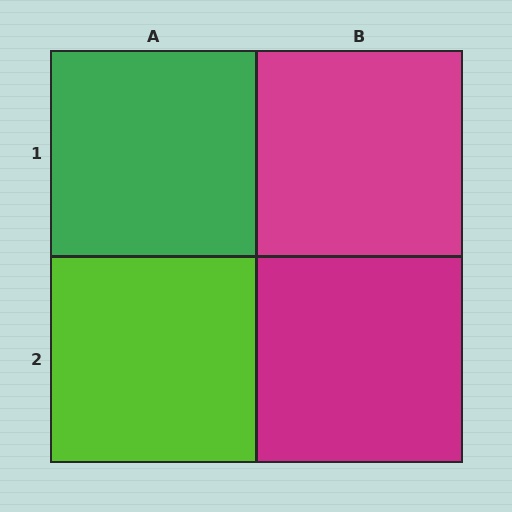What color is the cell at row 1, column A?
Green.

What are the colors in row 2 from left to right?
Lime, magenta.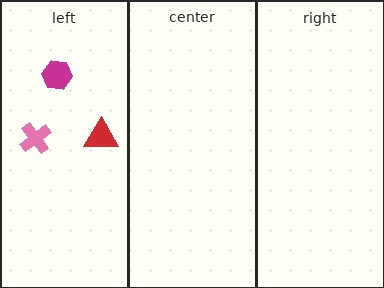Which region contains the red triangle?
The left region.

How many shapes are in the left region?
3.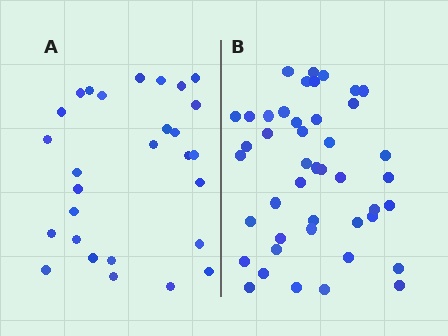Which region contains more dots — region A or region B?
Region B (the right region) has more dots.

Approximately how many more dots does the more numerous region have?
Region B has approximately 15 more dots than region A.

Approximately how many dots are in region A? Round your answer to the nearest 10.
About 30 dots. (The exact count is 28, which rounds to 30.)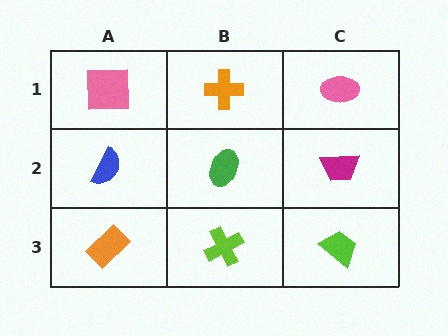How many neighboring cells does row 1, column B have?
3.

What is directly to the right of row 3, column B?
A lime trapezoid.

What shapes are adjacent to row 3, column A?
A blue semicircle (row 2, column A), a lime cross (row 3, column B).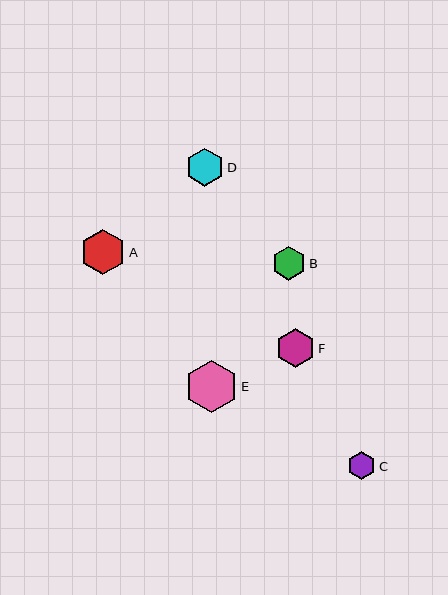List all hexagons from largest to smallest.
From largest to smallest: E, A, F, D, B, C.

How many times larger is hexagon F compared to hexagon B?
Hexagon F is approximately 1.1 times the size of hexagon B.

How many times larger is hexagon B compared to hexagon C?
Hexagon B is approximately 1.2 times the size of hexagon C.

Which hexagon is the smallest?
Hexagon C is the smallest with a size of approximately 28 pixels.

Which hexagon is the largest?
Hexagon E is the largest with a size of approximately 52 pixels.